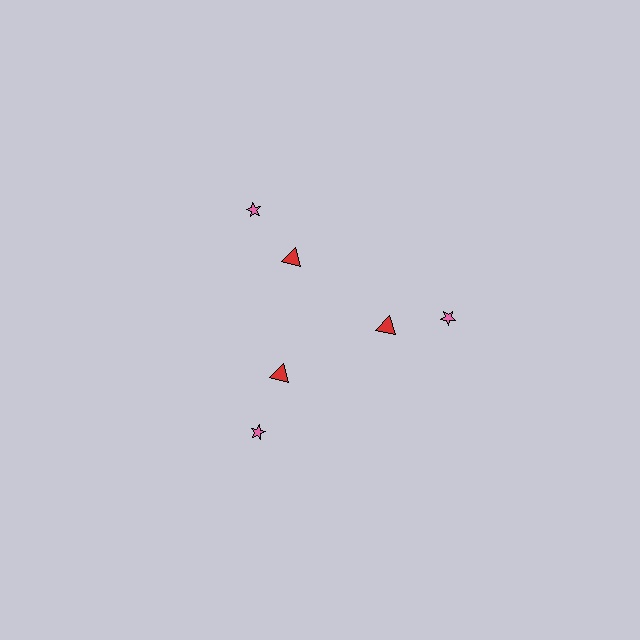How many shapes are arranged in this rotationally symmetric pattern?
There are 6 shapes, arranged in 3 groups of 2.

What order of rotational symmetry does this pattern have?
This pattern has 3-fold rotational symmetry.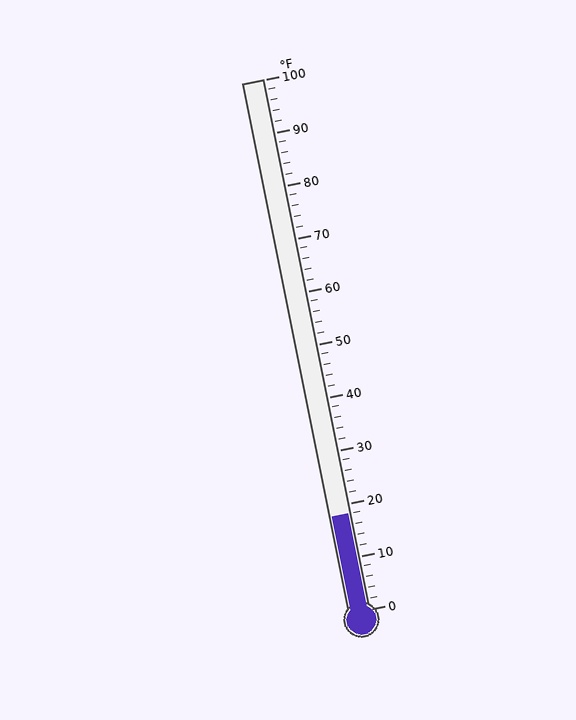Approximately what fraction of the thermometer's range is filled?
The thermometer is filled to approximately 20% of its range.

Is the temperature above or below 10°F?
The temperature is above 10°F.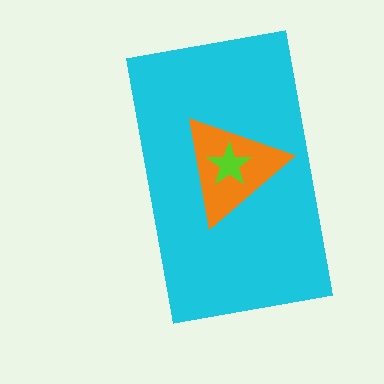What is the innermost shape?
The lime star.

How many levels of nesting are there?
3.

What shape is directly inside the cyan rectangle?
The orange triangle.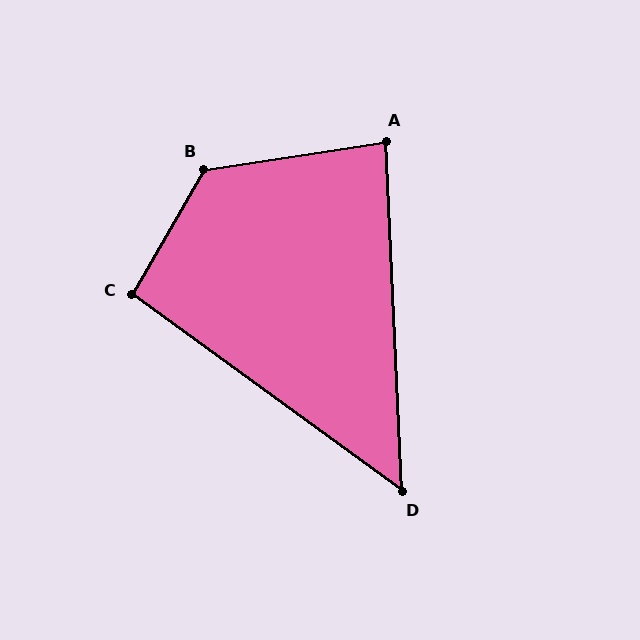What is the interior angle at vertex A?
Approximately 84 degrees (acute).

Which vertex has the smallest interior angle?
D, at approximately 51 degrees.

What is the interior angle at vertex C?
Approximately 96 degrees (obtuse).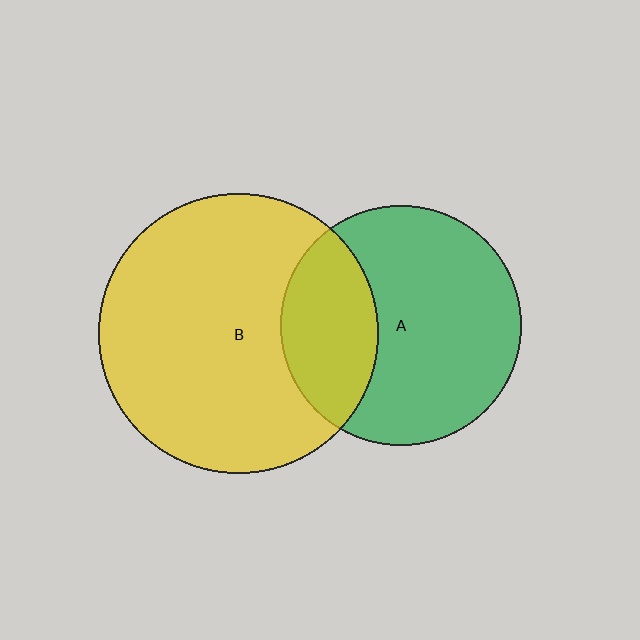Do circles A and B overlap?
Yes.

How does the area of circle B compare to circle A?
Approximately 1.4 times.